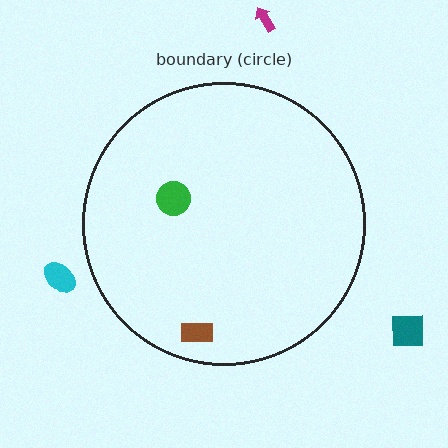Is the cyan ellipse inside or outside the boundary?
Outside.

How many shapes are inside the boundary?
2 inside, 3 outside.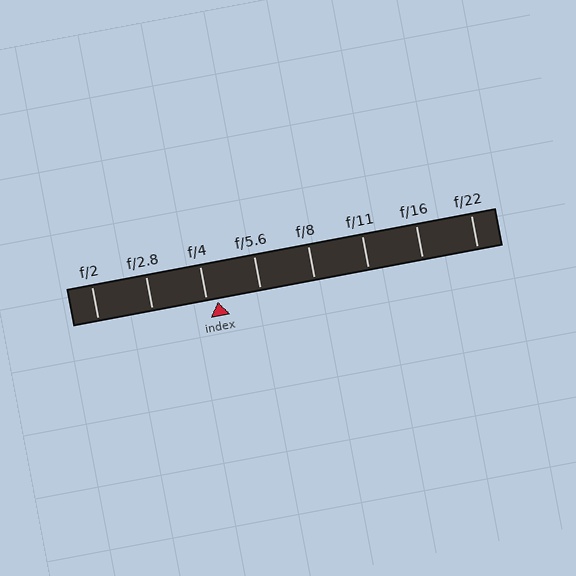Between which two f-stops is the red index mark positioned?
The index mark is between f/4 and f/5.6.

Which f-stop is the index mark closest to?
The index mark is closest to f/4.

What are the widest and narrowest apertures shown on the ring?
The widest aperture shown is f/2 and the narrowest is f/22.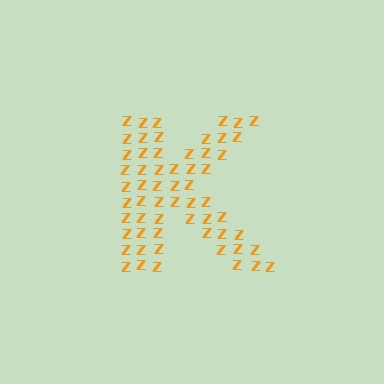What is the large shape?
The large shape is the letter K.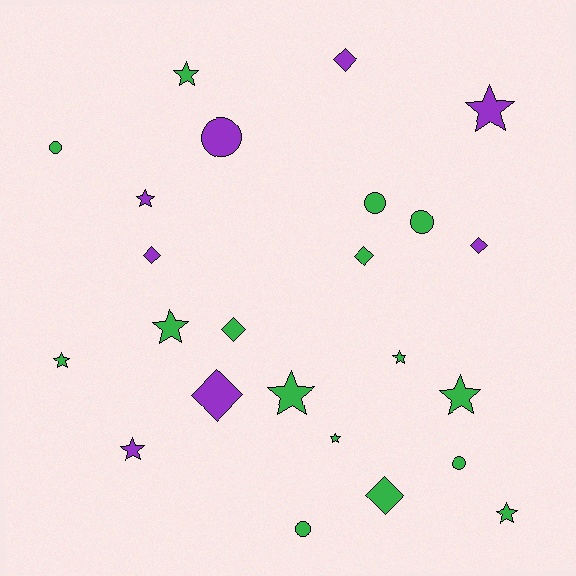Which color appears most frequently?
Green, with 16 objects.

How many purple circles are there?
There is 1 purple circle.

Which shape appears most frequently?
Star, with 11 objects.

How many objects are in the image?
There are 24 objects.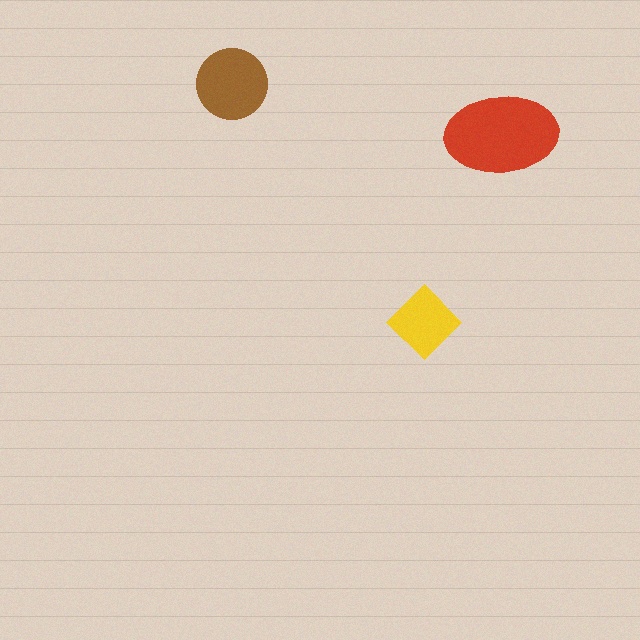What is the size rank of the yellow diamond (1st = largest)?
3rd.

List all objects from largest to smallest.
The red ellipse, the brown circle, the yellow diamond.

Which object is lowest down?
The yellow diamond is bottommost.